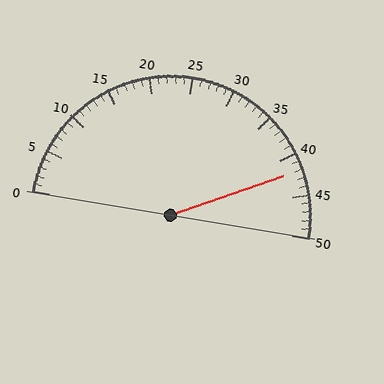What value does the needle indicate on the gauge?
The needle indicates approximately 42.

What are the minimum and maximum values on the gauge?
The gauge ranges from 0 to 50.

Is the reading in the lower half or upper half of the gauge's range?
The reading is in the upper half of the range (0 to 50).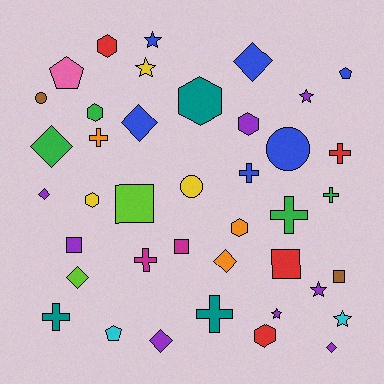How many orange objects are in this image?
There are 3 orange objects.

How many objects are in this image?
There are 40 objects.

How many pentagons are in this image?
There are 3 pentagons.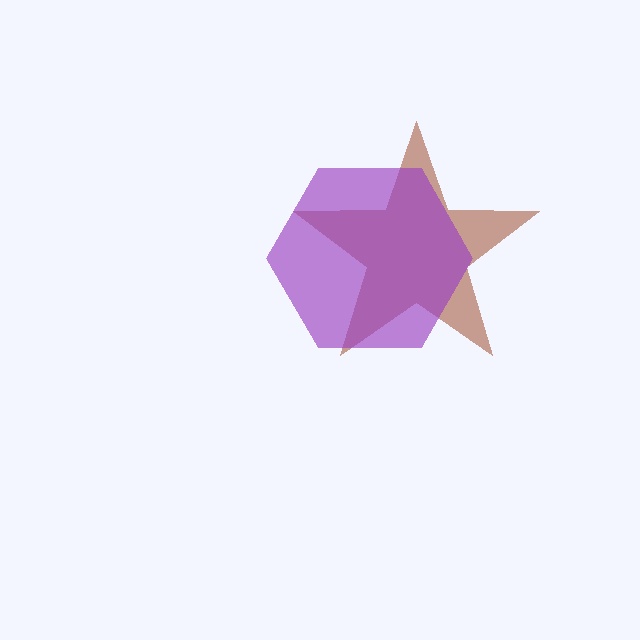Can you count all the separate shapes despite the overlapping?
Yes, there are 2 separate shapes.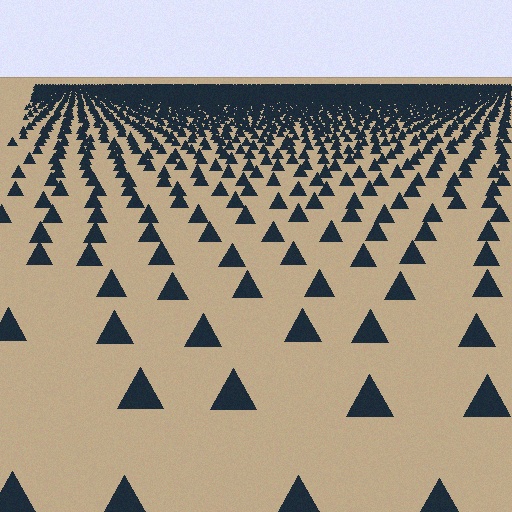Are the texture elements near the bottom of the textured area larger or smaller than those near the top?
Larger. Near the bottom, elements are closer to the viewer and appear at a bigger on-screen size.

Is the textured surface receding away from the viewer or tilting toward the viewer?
The surface is receding away from the viewer. Texture elements get smaller and denser toward the top.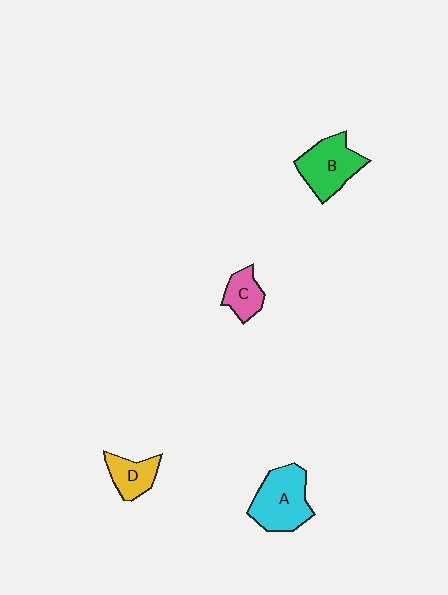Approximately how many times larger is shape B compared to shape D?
Approximately 1.6 times.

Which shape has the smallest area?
Shape C (pink).